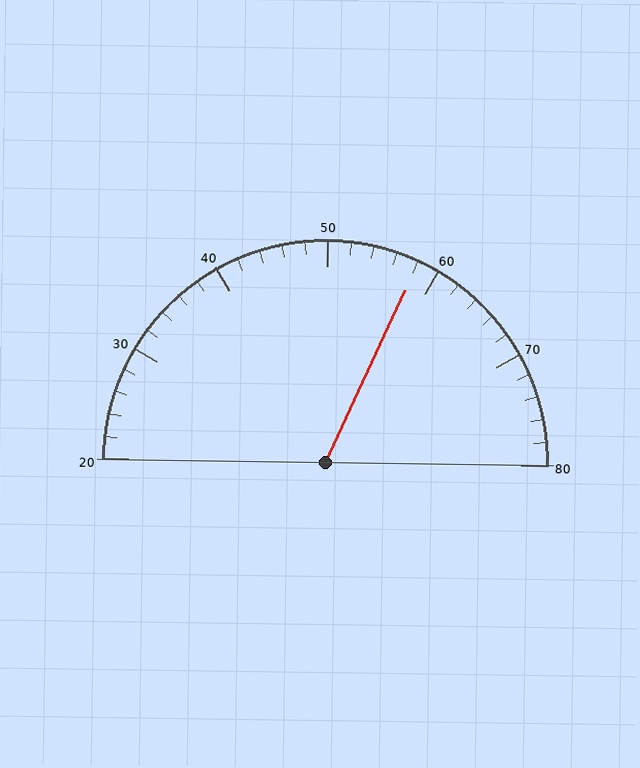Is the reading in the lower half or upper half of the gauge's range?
The reading is in the upper half of the range (20 to 80).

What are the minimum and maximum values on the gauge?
The gauge ranges from 20 to 80.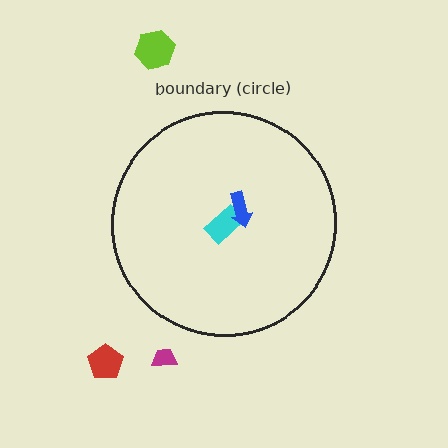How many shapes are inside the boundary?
2 inside, 3 outside.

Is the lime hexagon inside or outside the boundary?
Outside.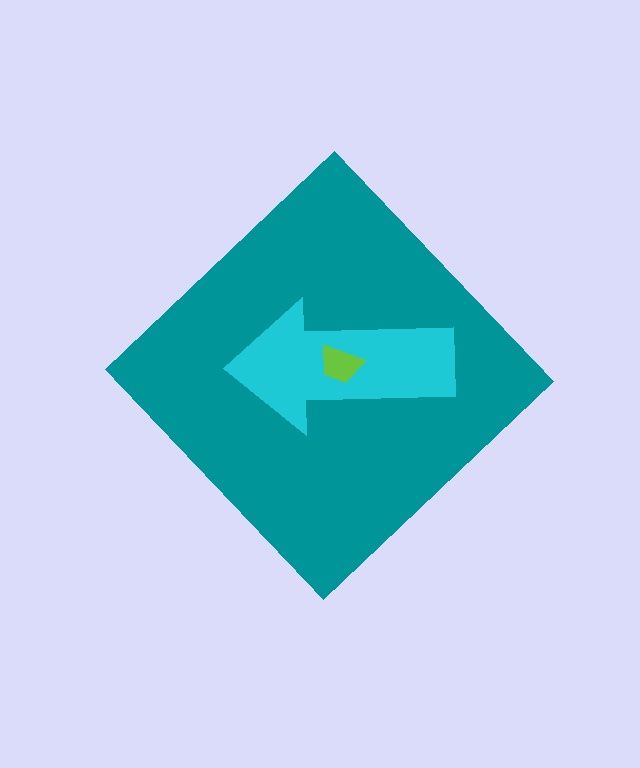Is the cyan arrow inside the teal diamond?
Yes.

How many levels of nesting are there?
3.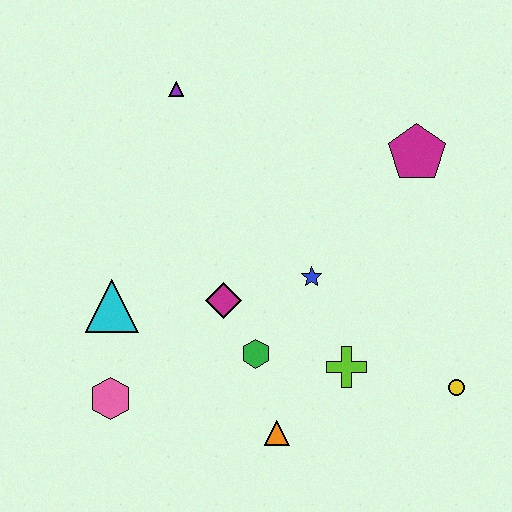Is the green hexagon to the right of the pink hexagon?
Yes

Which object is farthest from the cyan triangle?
The yellow circle is farthest from the cyan triangle.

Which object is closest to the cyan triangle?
The pink hexagon is closest to the cyan triangle.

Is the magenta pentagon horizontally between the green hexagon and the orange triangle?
No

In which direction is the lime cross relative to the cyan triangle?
The lime cross is to the right of the cyan triangle.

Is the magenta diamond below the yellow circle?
No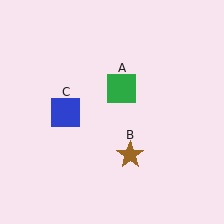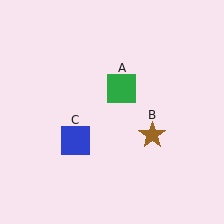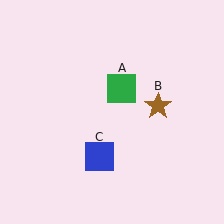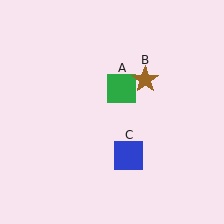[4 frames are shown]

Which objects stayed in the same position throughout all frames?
Green square (object A) remained stationary.